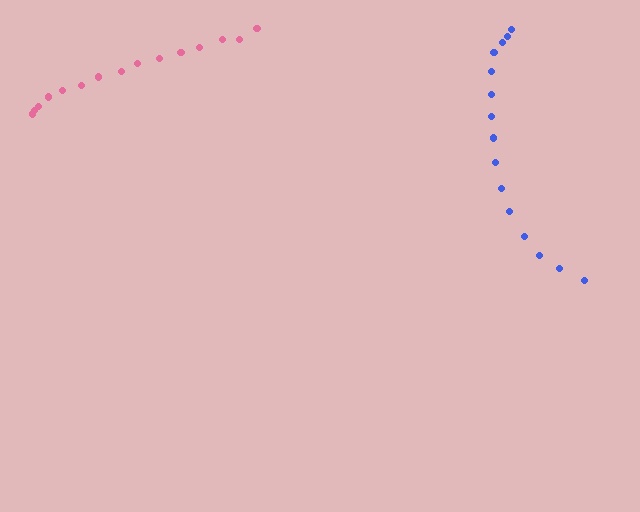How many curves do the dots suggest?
There are 2 distinct paths.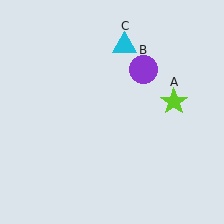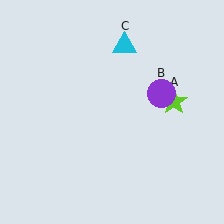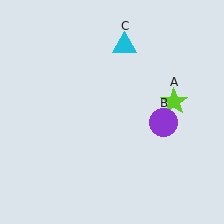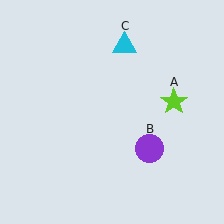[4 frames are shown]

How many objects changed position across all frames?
1 object changed position: purple circle (object B).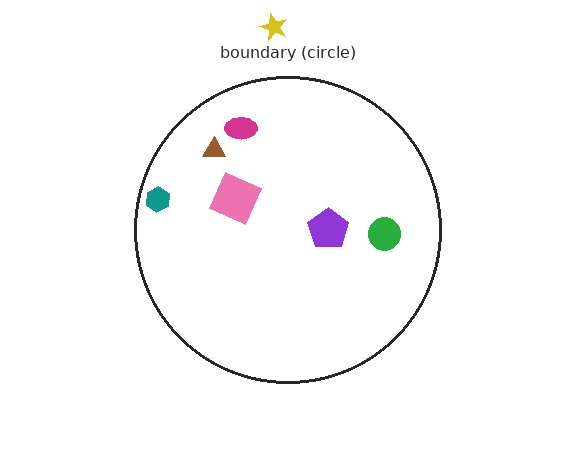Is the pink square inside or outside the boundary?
Inside.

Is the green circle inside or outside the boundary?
Inside.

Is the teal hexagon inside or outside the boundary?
Inside.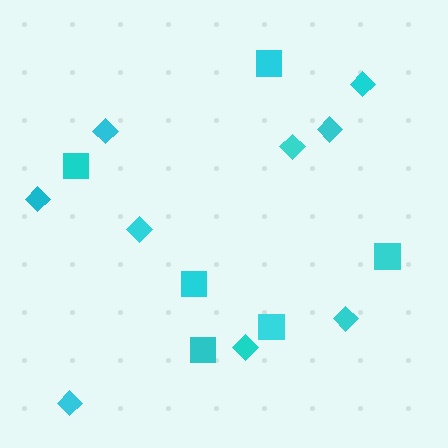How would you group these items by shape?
There are 2 groups: one group of diamonds (9) and one group of squares (6).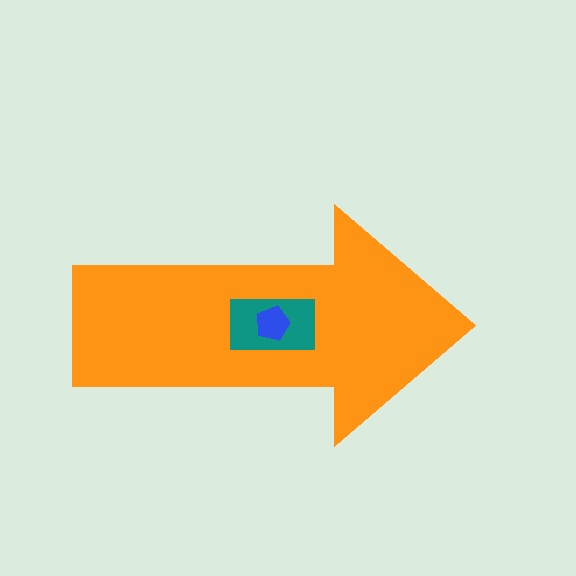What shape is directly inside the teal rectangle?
The blue pentagon.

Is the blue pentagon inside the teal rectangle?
Yes.